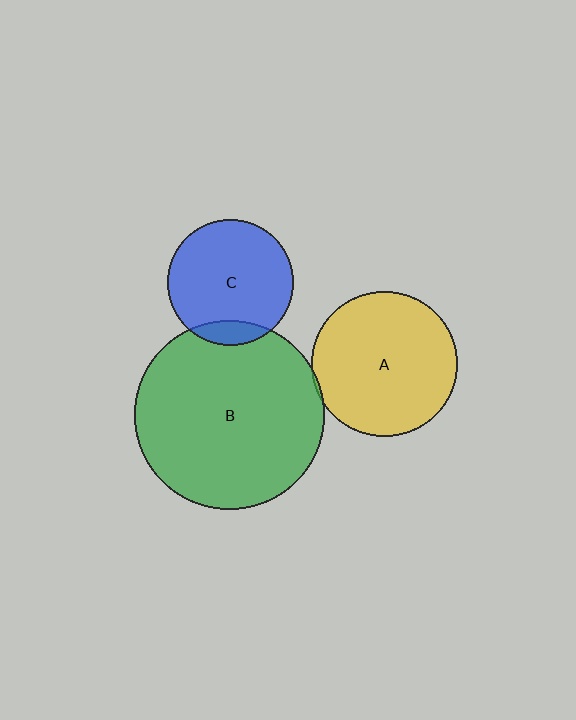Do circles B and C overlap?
Yes.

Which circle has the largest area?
Circle B (green).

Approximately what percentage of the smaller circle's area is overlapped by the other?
Approximately 10%.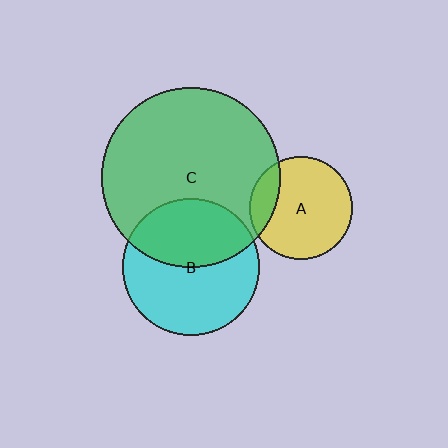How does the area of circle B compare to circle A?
Approximately 1.7 times.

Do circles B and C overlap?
Yes.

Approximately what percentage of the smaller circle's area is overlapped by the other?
Approximately 40%.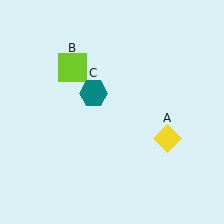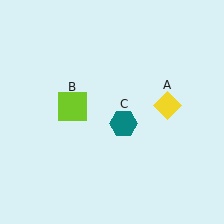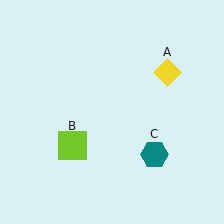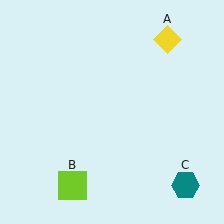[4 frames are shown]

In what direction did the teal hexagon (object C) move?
The teal hexagon (object C) moved down and to the right.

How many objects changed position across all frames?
3 objects changed position: yellow diamond (object A), lime square (object B), teal hexagon (object C).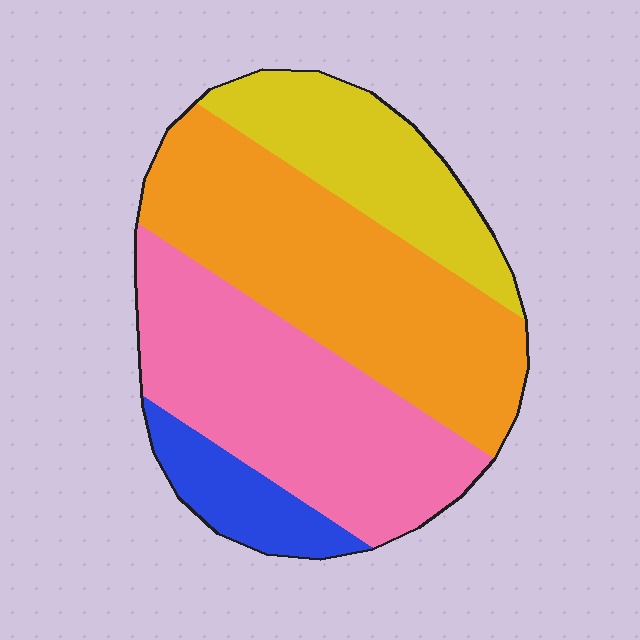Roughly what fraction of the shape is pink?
Pink takes up between a third and a half of the shape.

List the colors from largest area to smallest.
From largest to smallest: orange, pink, yellow, blue.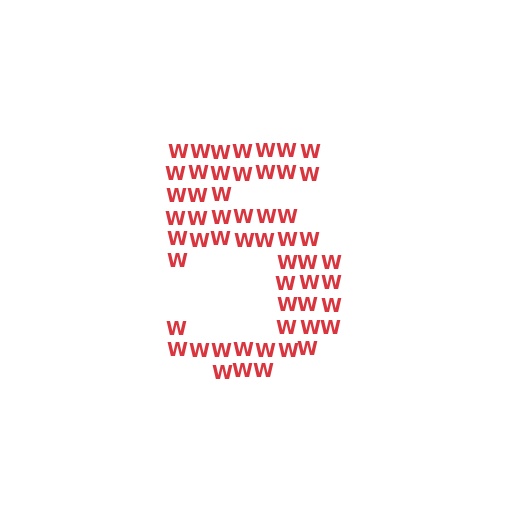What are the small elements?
The small elements are letter W's.